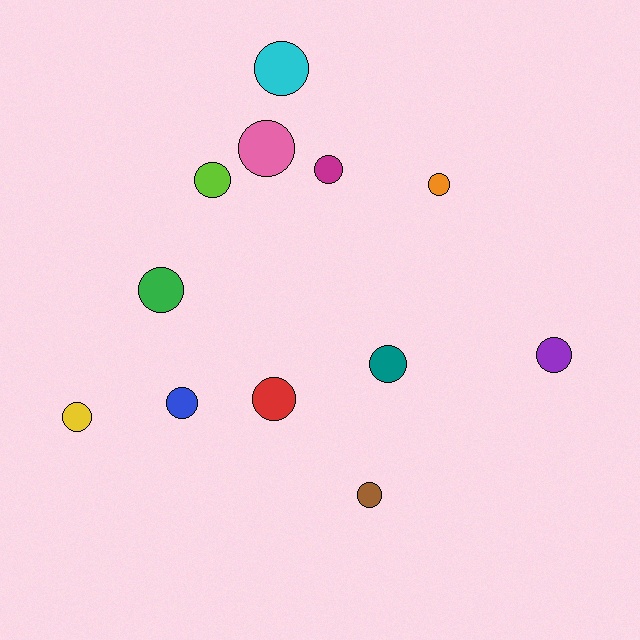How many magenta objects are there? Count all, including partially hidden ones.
There is 1 magenta object.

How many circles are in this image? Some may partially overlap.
There are 12 circles.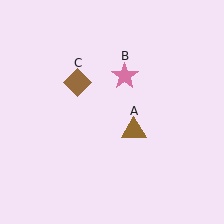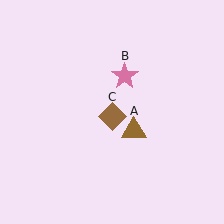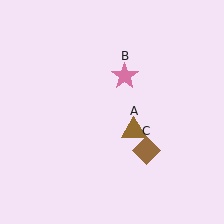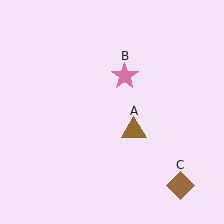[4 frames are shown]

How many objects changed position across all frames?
1 object changed position: brown diamond (object C).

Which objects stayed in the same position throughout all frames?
Brown triangle (object A) and pink star (object B) remained stationary.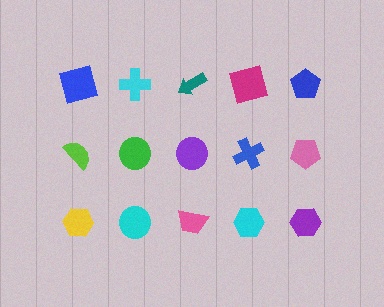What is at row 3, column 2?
A cyan circle.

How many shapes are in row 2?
5 shapes.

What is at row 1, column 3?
A teal arrow.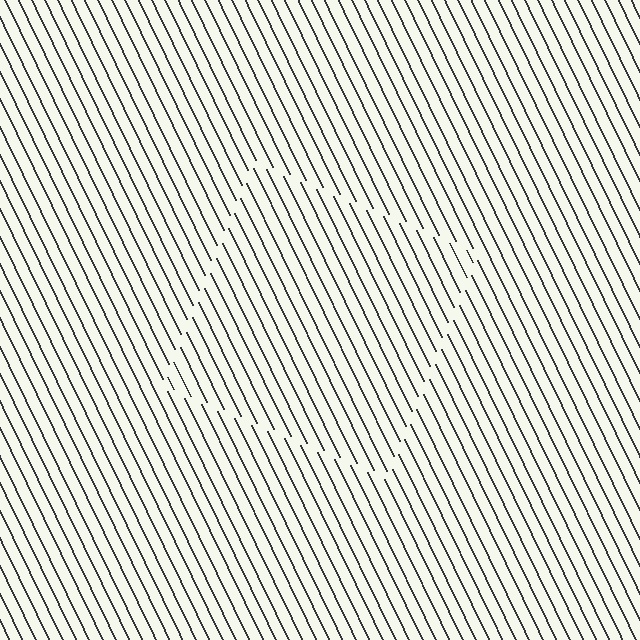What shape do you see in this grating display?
An illusory square. The interior of the shape contains the same grating, shifted by half a period — the contour is defined by the phase discontinuity where line-ends from the inner and outer gratings abut.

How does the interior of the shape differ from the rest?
The interior of the shape contains the same grating, shifted by half a period — the contour is defined by the phase discontinuity where line-ends from the inner and outer gratings abut.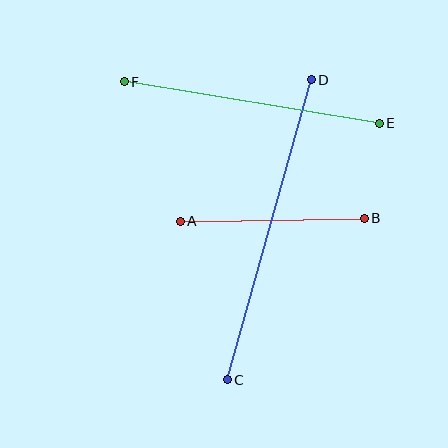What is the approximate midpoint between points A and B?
The midpoint is at approximately (272, 220) pixels.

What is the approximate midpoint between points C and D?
The midpoint is at approximately (269, 230) pixels.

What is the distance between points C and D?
The distance is approximately 311 pixels.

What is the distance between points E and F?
The distance is approximately 258 pixels.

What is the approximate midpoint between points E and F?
The midpoint is at approximately (252, 102) pixels.